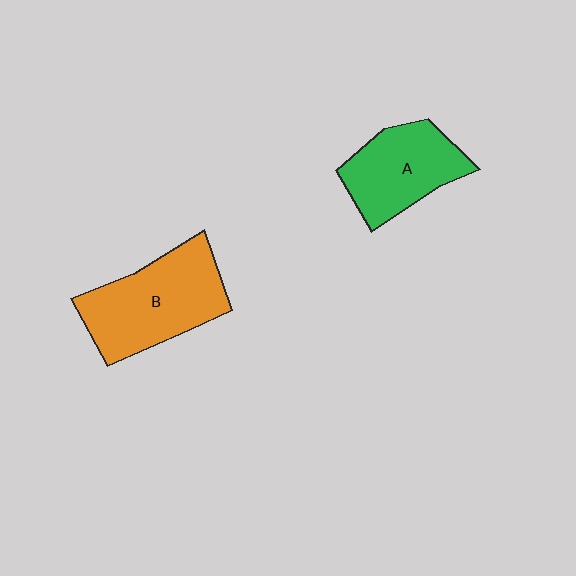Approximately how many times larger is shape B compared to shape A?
Approximately 1.3 times.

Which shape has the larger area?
Shape B (orange).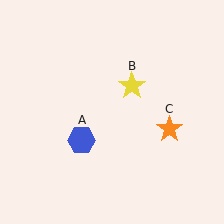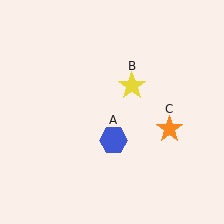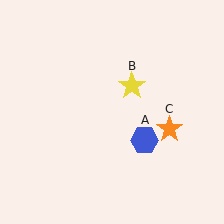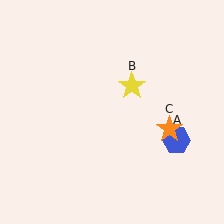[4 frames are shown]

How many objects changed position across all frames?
1 object changed position: blue hexagon (object A).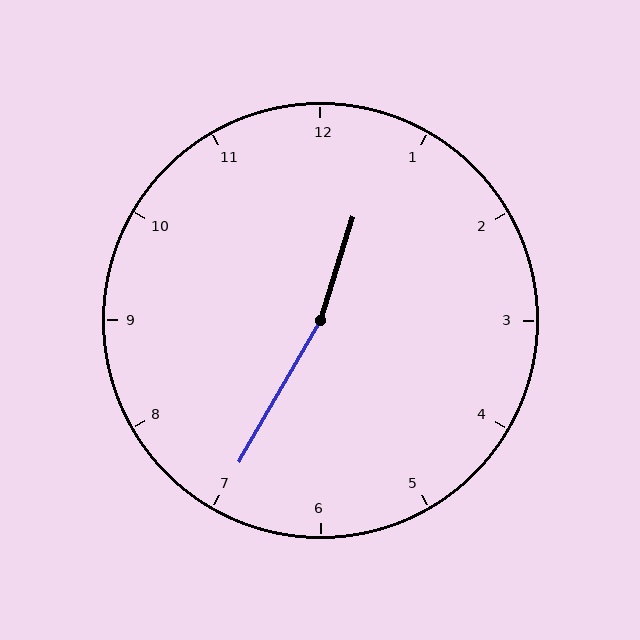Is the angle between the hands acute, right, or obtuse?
It is obtuse.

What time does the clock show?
12:35.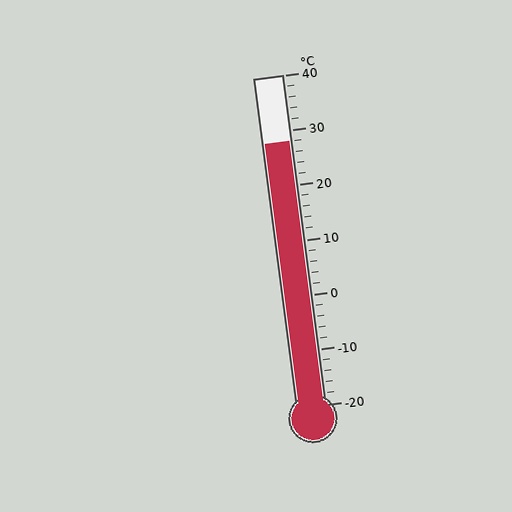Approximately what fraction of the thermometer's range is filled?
The thermometer is filled to approximately 80% of its range.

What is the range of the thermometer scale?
The thermometer scale ranges from -20°C to 40°C.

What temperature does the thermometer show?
The thermometer shows approximately 28°C.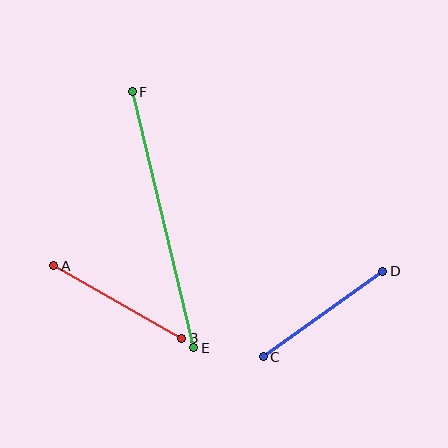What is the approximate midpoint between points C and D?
The midpoint is at approximately (323, 314) pixels.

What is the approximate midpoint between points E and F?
The midpoint is at approximately (163, 220) pixels.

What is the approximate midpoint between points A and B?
The midpoint is at approximately (118, 302) pixels.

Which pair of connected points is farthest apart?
Points E and F are farthest apart.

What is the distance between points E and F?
The distance is approximately 263 pixels.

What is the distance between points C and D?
The distance is approximately 147 pixels.